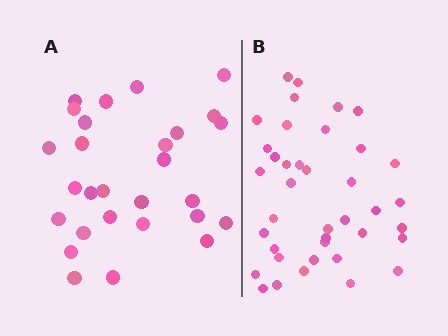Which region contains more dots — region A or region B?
Region B (the right region) has more dots.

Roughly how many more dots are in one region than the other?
Region B has roughly 12 or so more dots than region A.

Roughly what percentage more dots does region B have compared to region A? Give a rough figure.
About 40% more.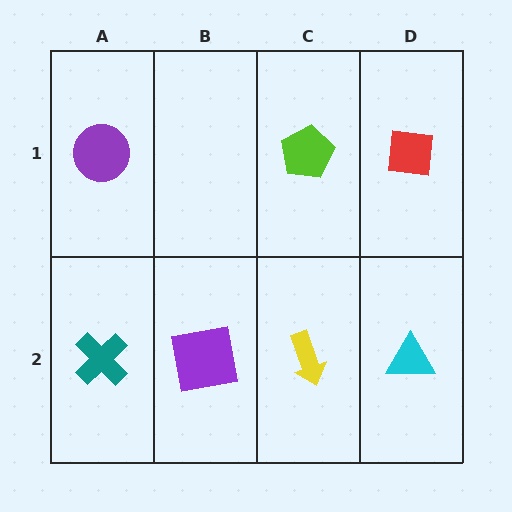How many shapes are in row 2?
4 shapes.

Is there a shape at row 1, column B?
No, that cell is empty.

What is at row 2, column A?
A teal cross.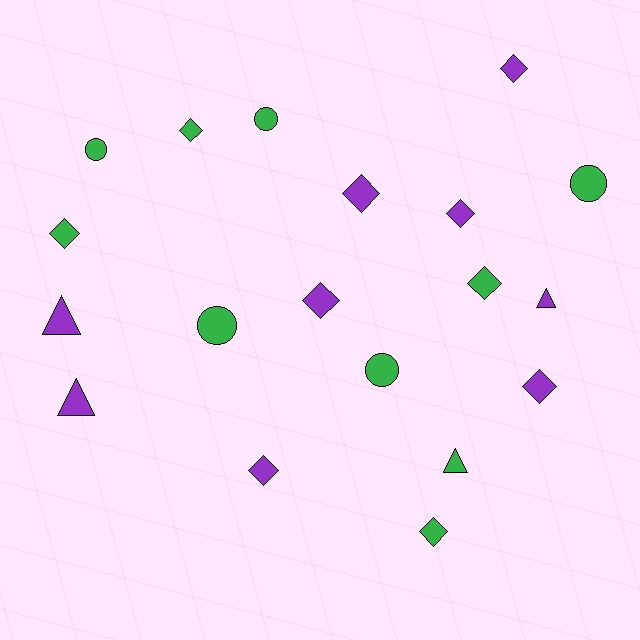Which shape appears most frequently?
Diamond, with 10 objects.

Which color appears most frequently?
Green, with 10 objects.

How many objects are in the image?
There are 19 objects.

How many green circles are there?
There are 5 green circles.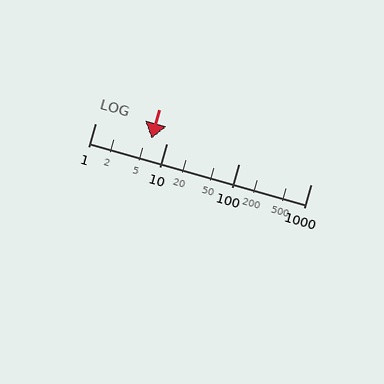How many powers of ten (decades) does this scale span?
The scale spans 3 decades, from 1 to 1000.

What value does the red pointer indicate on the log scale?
The pointer indicates approximately 6.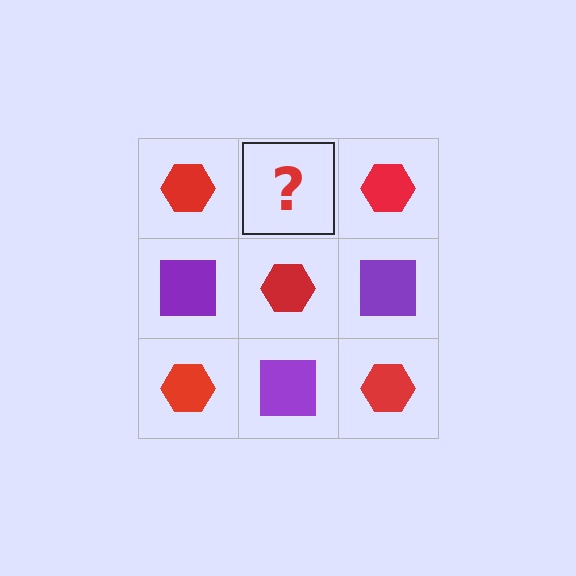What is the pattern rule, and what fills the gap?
The rule is that it alternates red hexagon and purple square in a checkerboard pattern. The gap should be filled with a purple square.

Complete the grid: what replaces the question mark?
The question mark should be replaced with a purple square.